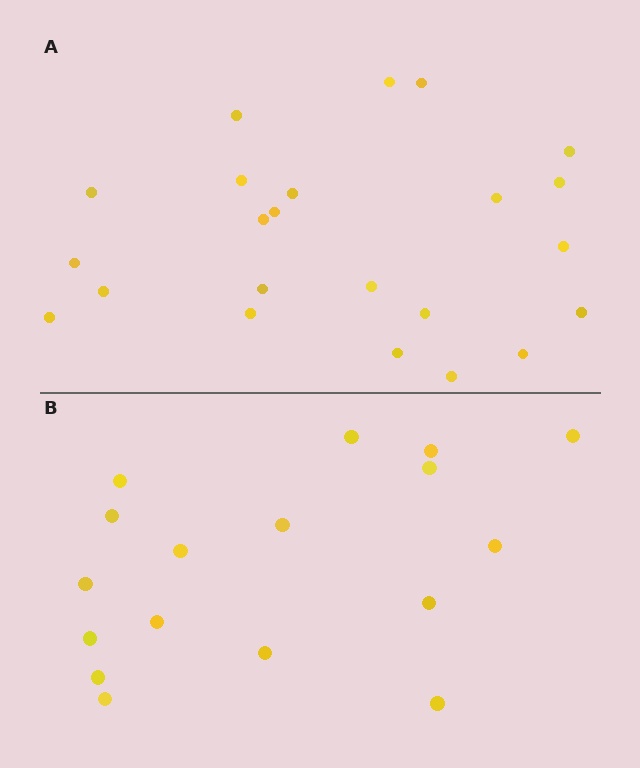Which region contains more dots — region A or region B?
Region A (the top region) has more dots.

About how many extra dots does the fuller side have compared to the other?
Region A has about 6 more dots than region B.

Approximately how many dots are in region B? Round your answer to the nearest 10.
About 20 dots. (The exact count is 17, which rounds to 20.)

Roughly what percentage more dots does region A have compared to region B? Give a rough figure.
About 35% more.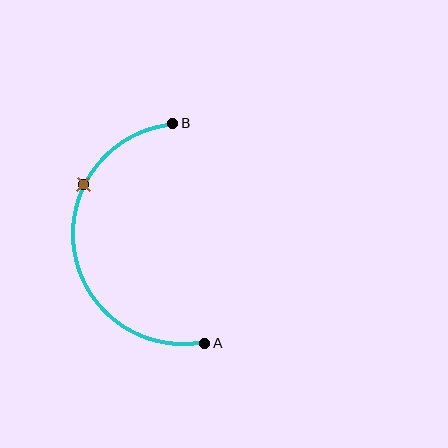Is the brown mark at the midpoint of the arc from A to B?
No. The brown mark lies on the arc but is closer to endpoint B. The arc midpoint would be at the point on the curve equidistant along the arc from both A and B.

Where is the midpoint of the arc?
The arc midpoint is the point on the curve farthest from the straight line joining A and B. It sits to the left of that line.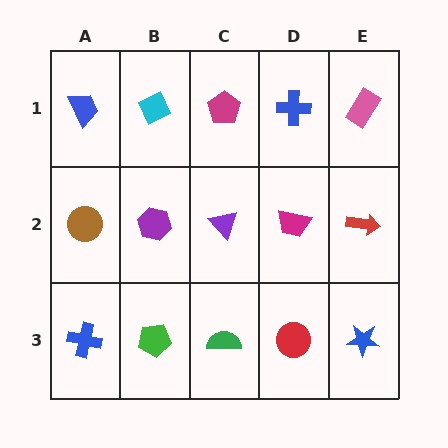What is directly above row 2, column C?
A magenta pentagon.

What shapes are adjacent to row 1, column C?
A purple triangle (row 2, column C), a cyan diamond (row 1, column B), a blue cross (row 1, column D).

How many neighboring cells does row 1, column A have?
2.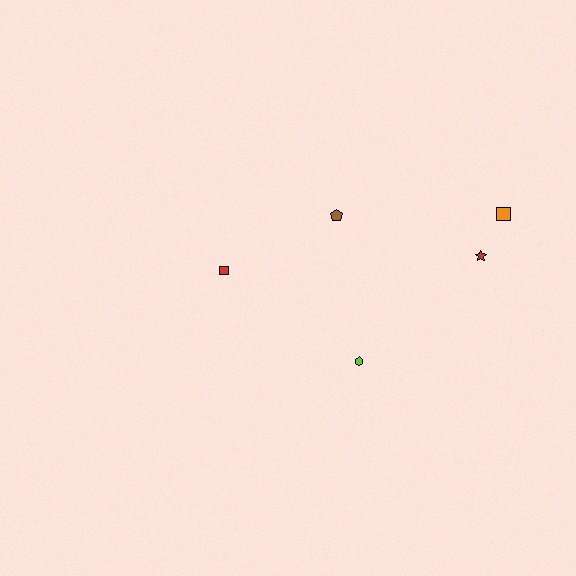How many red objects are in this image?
There are 2 red objects.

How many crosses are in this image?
There are no crosses.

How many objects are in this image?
There are 5 objects.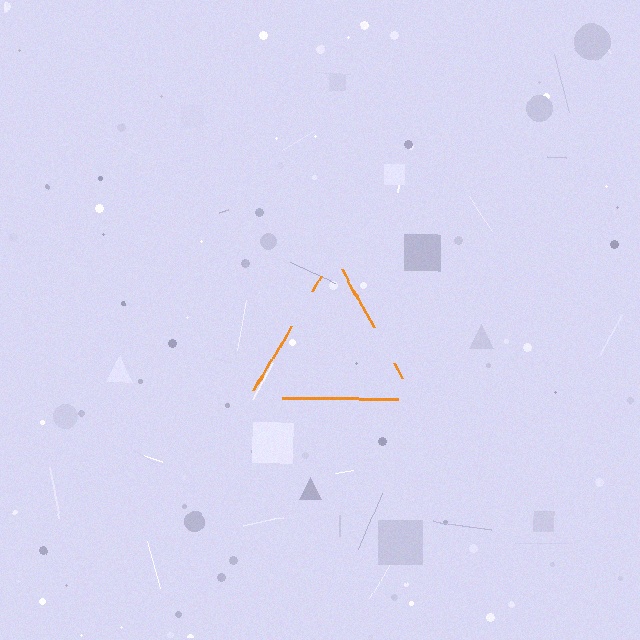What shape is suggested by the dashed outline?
The dashed outline suggests a triangle.